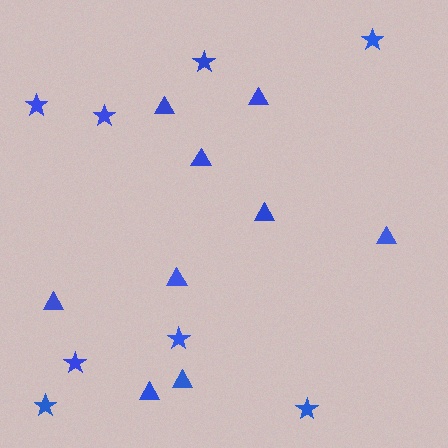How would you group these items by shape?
There are 2 groups: one group of triangles (9) and one group of stars (8).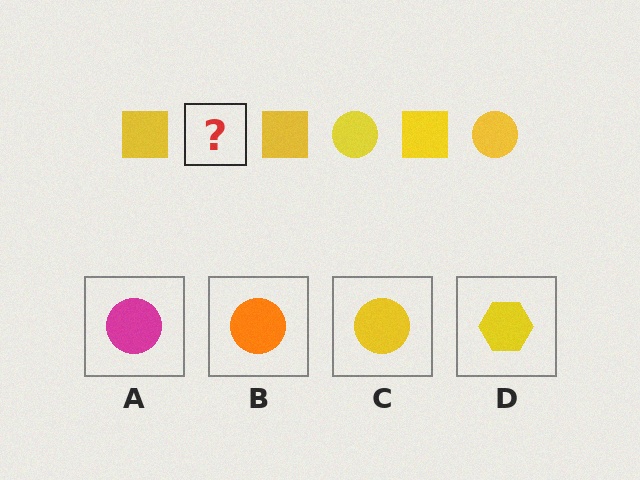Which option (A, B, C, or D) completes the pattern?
C.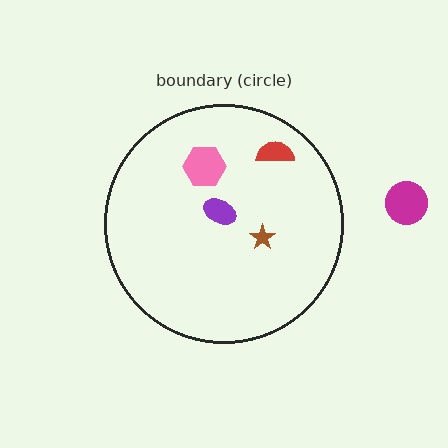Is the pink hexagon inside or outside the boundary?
Inside.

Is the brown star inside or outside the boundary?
Inside.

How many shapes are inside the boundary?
4 inside, 1 outside.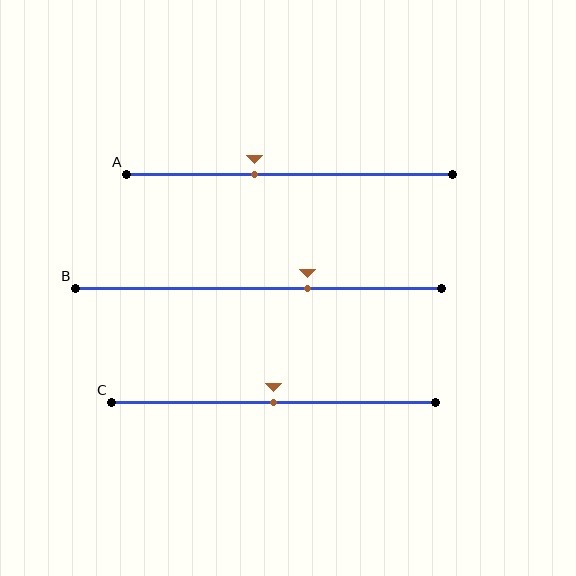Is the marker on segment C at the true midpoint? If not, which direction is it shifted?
Yes, the marker on segment C is at the true midpoint.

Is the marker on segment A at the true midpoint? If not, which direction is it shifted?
No, the marker on segment A is shifted to the left by about 11% of the segment length.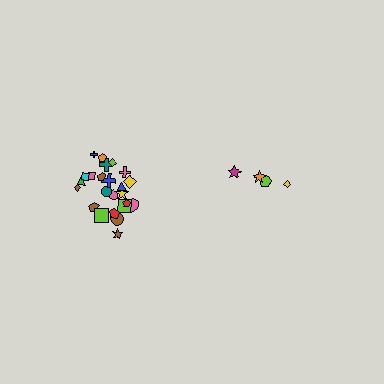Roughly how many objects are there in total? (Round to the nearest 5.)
Roughly 30 objects in total.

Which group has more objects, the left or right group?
The left group.